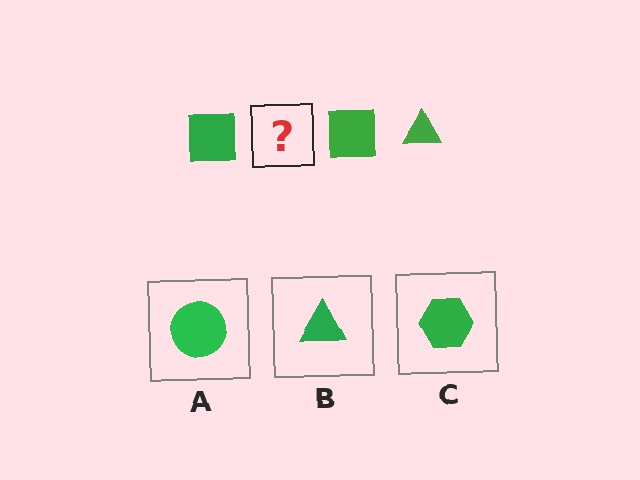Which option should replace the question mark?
Option B.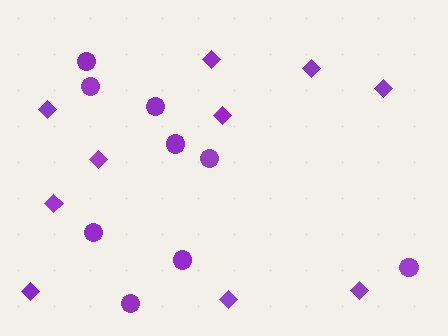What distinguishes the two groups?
There are 2 groups: one group of circles (9) and one group of diamonds (10).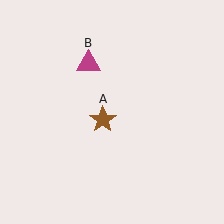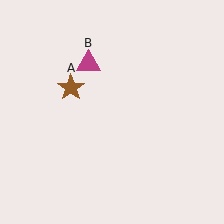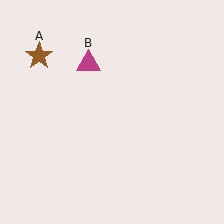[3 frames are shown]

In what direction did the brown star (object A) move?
The brown star (object A) moved up and to the left.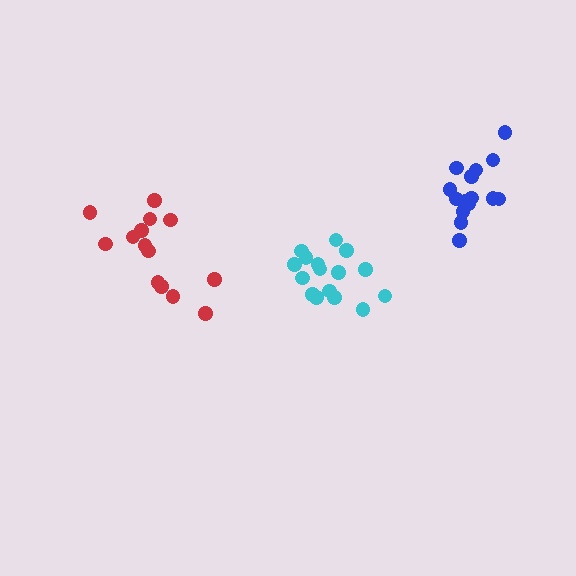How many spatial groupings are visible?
There are 3 spatial groupings.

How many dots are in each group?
Group 1: 14 dots, Group 2: 15 dots, Group 3: 16 dots (45 total).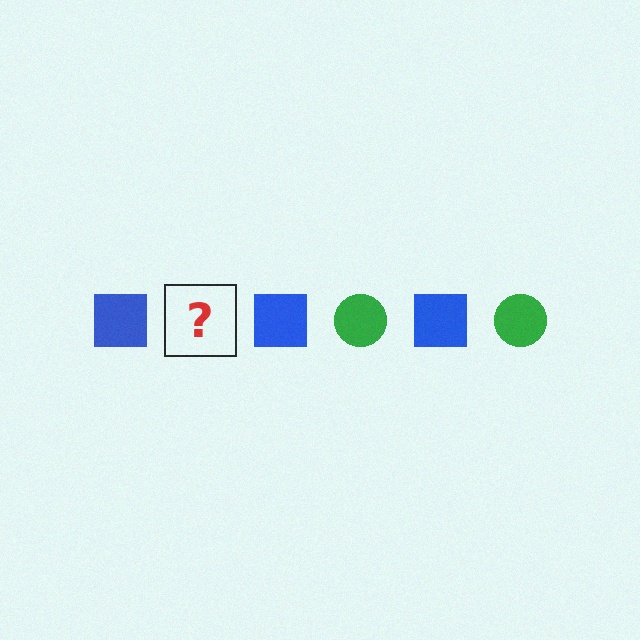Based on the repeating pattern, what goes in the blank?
The blank should be a green circle.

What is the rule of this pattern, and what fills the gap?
The rule is that the pattern alternates between blue square and green circle. The gap should be filled with a green circle.